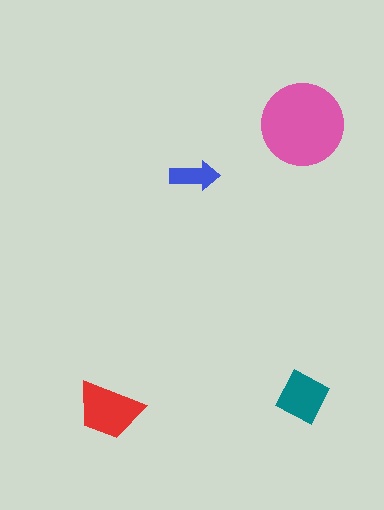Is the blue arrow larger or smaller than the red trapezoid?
Smaller.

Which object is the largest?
The pink circle.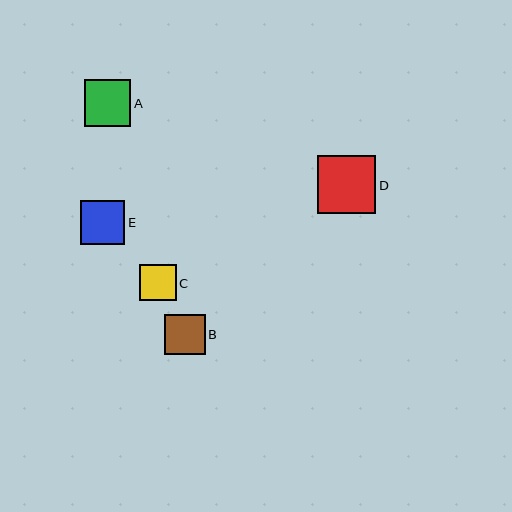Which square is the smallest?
Square C is the smallest with a size of approximately 37 pixels.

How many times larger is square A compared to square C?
Square A is approximately 1.3 times the size of square C.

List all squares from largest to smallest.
From largest to smallest: D, A, E, B, C.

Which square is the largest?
Square D is the largest with a size of approximately 58 pixels.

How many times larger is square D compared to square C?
Square D is approximately 1.6 times the size of square C.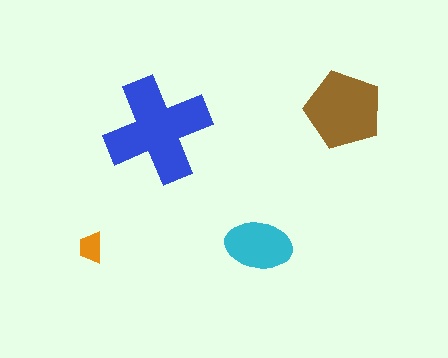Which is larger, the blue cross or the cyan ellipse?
The blue cross.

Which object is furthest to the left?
The orange trapezoid is leftmost.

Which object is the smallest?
The orange trapezoid.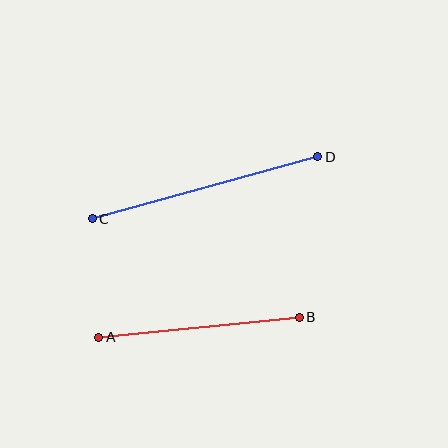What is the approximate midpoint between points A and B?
The midpoint is at approximately (199, 327) pixels.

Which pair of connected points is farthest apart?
Points C and D are farthest apart.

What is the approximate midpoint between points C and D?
The midpoint is at approximately (205, 188) pixels.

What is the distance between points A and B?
The distance is approximately 201 pixels.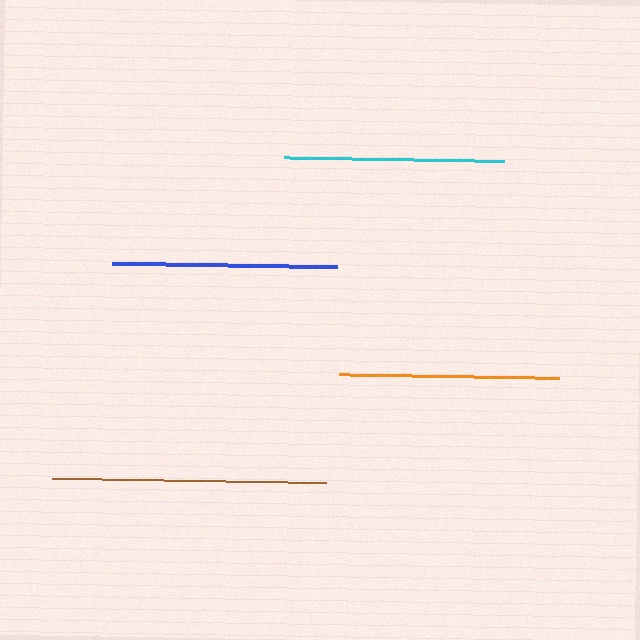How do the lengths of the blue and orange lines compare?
The blue and orange lines are approximately the same length.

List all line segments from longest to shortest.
From longest to shortest: brown, blue, cyan, orange.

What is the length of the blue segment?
The blue segment is approximately 225 pixels long.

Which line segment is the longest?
The brown line is the longest at approximately 273 pixels.